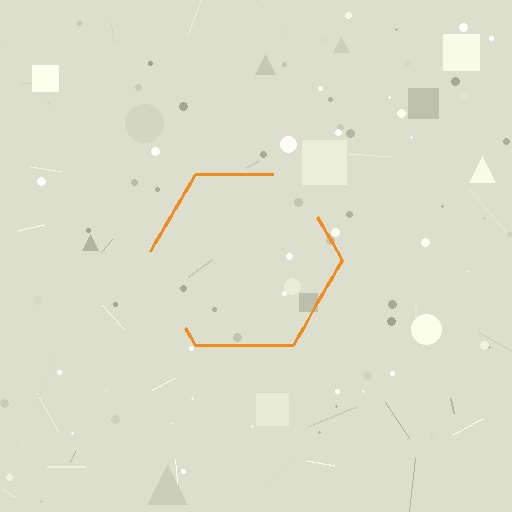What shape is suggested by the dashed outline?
The dashed outline suggests a hexagon.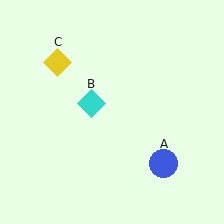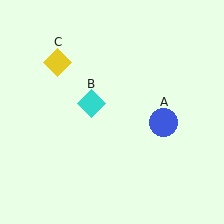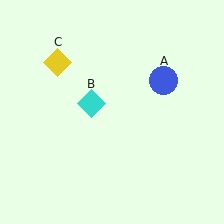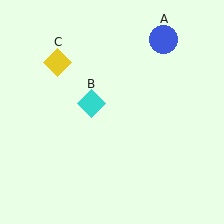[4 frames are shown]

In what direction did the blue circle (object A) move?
The blue circle (object A) moved up.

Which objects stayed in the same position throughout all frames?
Cyan diamond (object B) and yellow diamond (object C) remained stationary.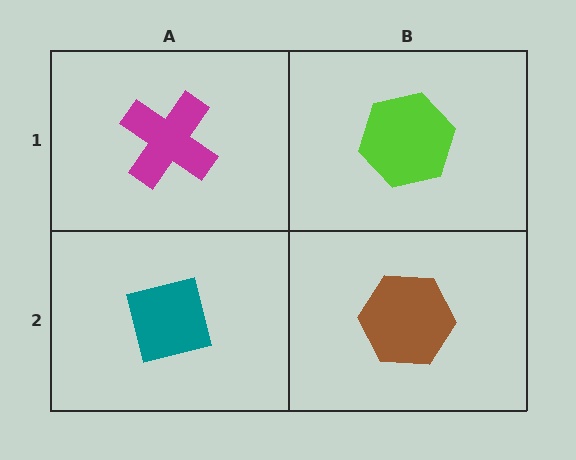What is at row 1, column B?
A lime hexagon.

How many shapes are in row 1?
2 shapes.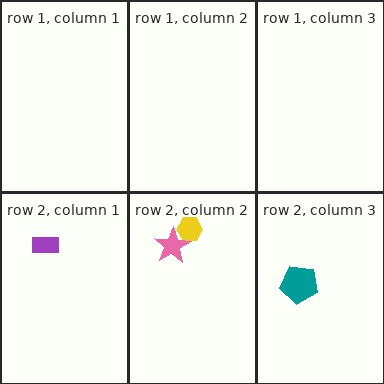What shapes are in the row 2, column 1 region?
The purple rectangle.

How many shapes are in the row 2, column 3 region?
1.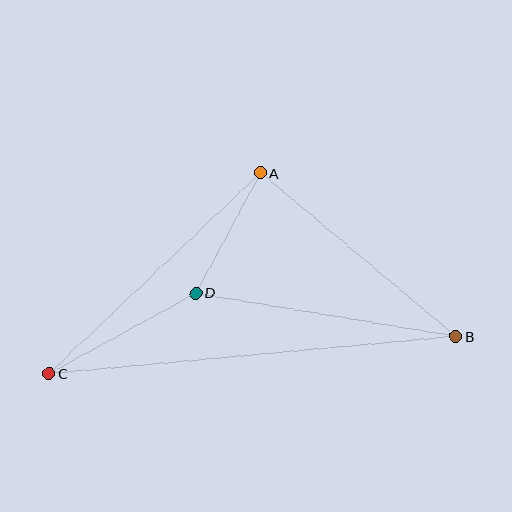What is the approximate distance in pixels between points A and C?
The distance between A and C is approximately 291 pixels.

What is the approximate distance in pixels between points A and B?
The distance between A and B is approximately 255 pixels.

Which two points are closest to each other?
Points A and D are closest to each other.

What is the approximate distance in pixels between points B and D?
The distance between B and D is approximately 264 pixels.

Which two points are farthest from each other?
Points B and C are farthest from each other.